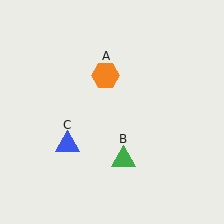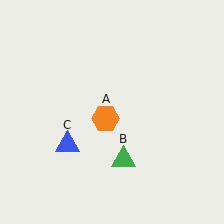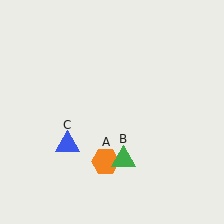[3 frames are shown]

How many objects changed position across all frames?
1 object changed position: orange hexagon (object A).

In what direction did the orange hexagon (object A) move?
The orange hexagon (object A) moved down.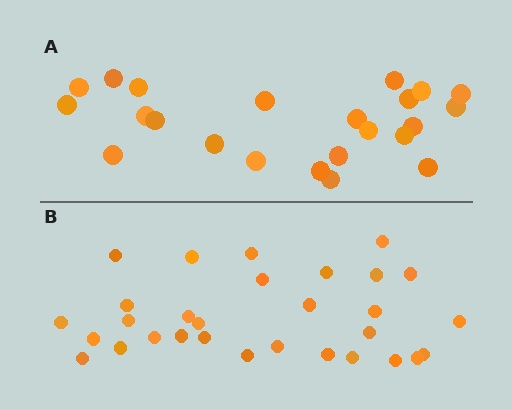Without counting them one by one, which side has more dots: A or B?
Region B (the bottom region) has more dots.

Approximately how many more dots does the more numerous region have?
Region B has roughly 8 or so more dots than region A.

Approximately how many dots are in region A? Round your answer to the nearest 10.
About 20 dots. (The exact count is 23, which rounds to 20.)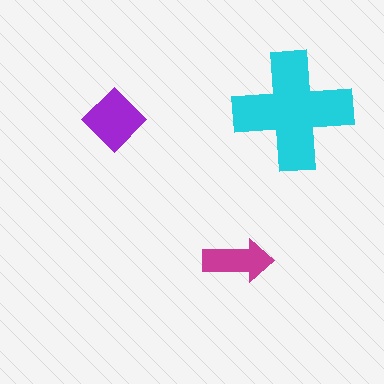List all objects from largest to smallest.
The cyan cross, the purple diamond, the magenta arrow.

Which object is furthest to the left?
The purple diamond is leftmost.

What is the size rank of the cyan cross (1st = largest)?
1st.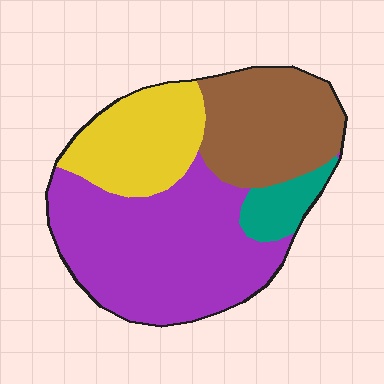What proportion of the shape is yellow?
Yellow takes up about one fifth (1/5) of the shape.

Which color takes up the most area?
Purple, at roughly 45%.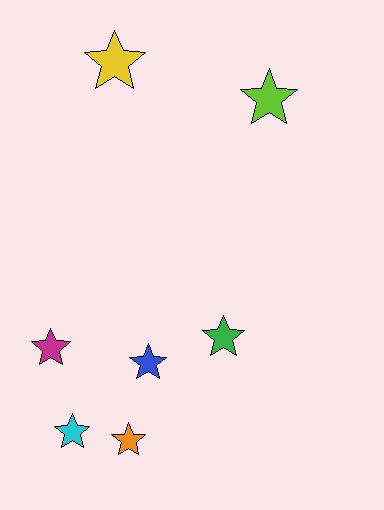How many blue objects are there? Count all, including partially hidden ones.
There is 1 blue object.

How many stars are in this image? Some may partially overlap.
There are 7 stars.